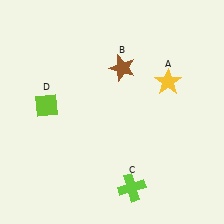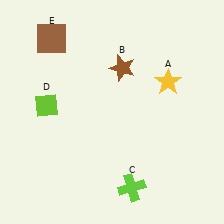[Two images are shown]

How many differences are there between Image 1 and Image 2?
There is 1 difference between the two images.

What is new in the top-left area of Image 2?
A brown square (E) was added in the top-left area of Image 2.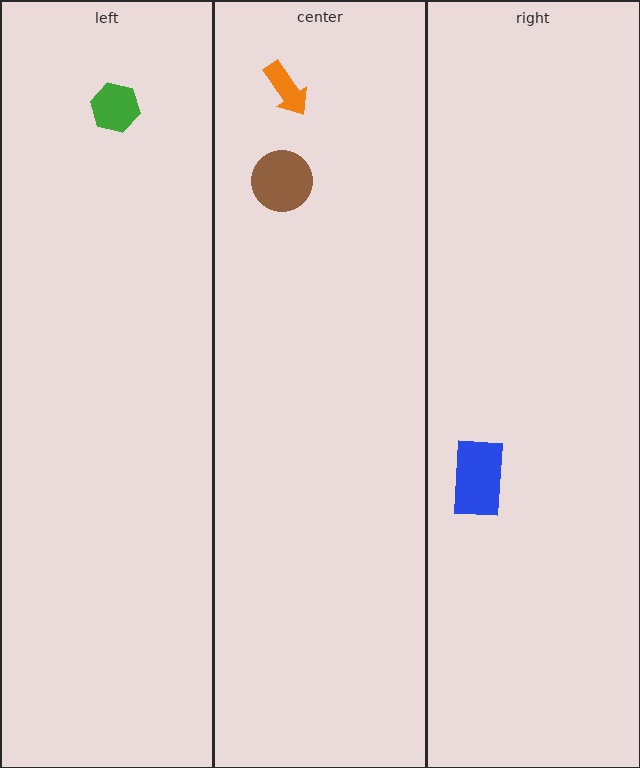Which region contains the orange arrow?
The center region.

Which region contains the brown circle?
The center region.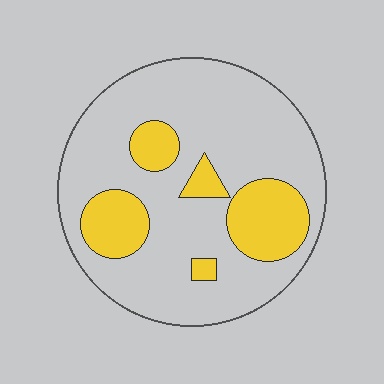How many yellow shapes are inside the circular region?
5.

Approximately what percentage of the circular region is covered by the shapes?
Approximately 25%.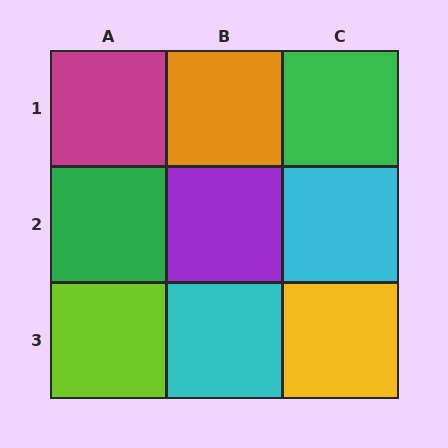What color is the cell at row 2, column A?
Green.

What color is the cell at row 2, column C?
Cyan.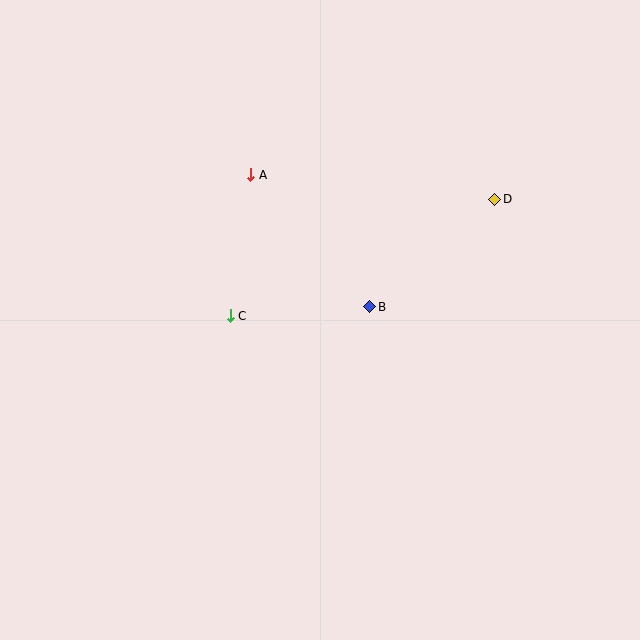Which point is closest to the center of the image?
Point B at (370, 307) is closest to the center.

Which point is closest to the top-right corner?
Point D is closest to the top-right corner.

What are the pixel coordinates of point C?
Point C is at (230, 316).